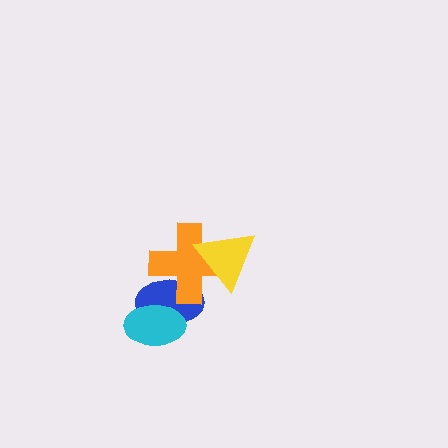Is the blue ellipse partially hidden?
Yes, it is partially covered by another shape.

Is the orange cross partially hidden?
Yes, it is partially covered by another shape.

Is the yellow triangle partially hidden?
No, no other shape covers it.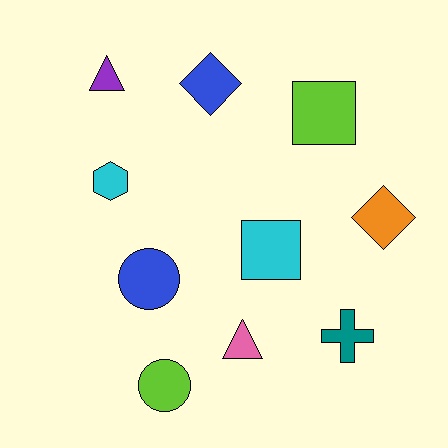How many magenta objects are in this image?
There are no magenta objects.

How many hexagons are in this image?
There is 1 hexagon.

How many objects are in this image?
There are 10 objects.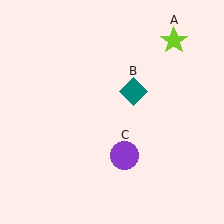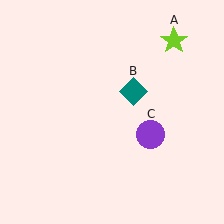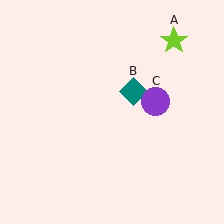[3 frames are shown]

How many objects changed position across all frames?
1 object changed position: purple circle (object C).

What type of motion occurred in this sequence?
The purple circle (object C) rotated counterclockwise around the center of the scene.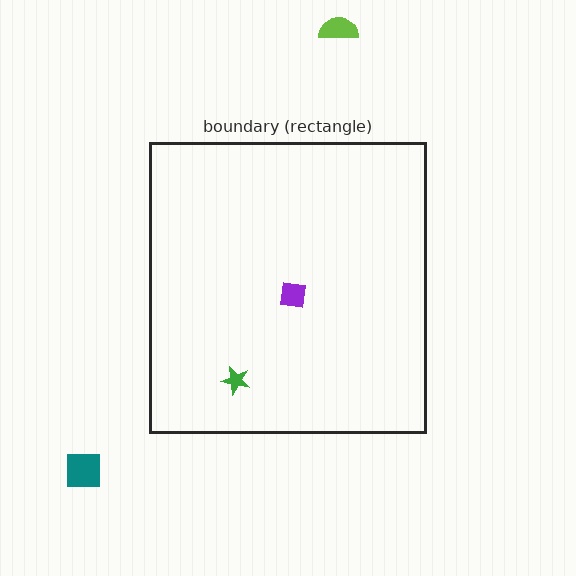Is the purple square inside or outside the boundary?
Inside.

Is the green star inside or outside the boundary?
Inside.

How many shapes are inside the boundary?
2 inside, 2 outside.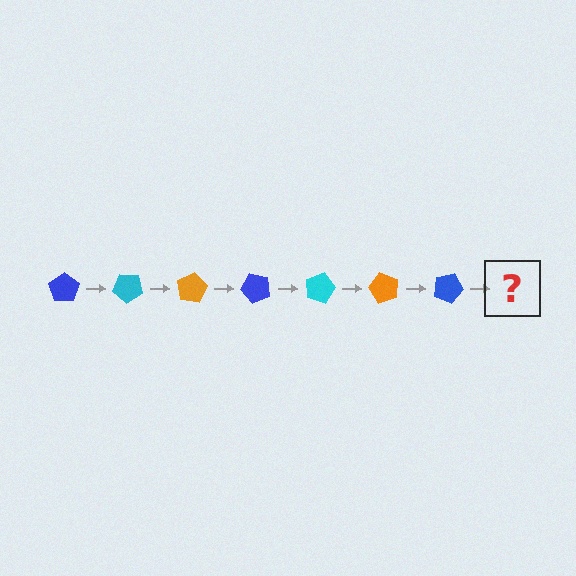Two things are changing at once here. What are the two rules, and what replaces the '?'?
The two rules are that it rotates 40 degrees each step and the color cycles through blue, cyan, and orange. The '?' should be a cyan pentagon, rotated 280 degrees from the start.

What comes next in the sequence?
The next element should be a cyan pentagon, rotated 280 degrees from the start.